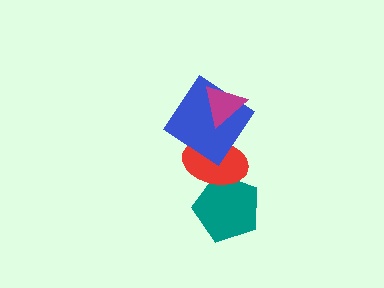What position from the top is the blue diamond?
The blue diamond is 2nd from the top.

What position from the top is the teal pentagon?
The teal pentagon is 4th from the top.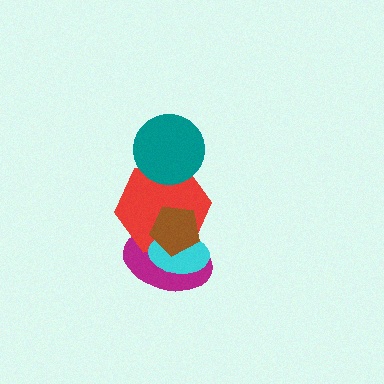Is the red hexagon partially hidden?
Yes, it is partially covered by another shape.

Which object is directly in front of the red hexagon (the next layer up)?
The cyan ellipse is directly in front of the red hexagon.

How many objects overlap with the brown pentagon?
3 objects overlap with the brown pentagon.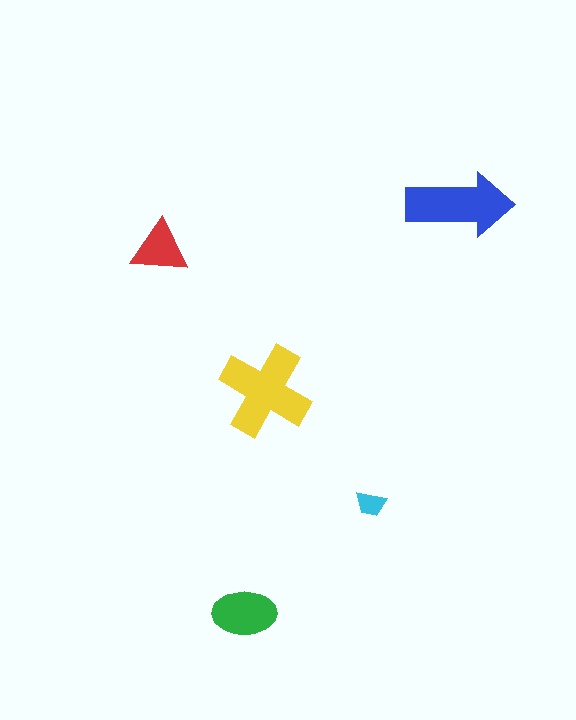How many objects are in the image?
There are 5 objects in the image.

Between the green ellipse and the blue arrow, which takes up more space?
The blue arrow.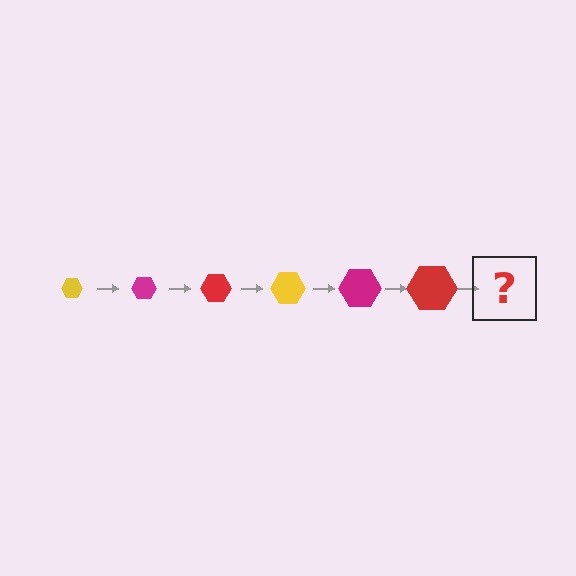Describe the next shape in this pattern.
It should be a yellow hexagon, larger than the previous one.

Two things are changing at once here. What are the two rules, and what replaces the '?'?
The two rules are that the hexagon grows larger each step and the color cycles through yellow, magenta, and red. The '?' should be a yellow hexagon, larger than the previous one.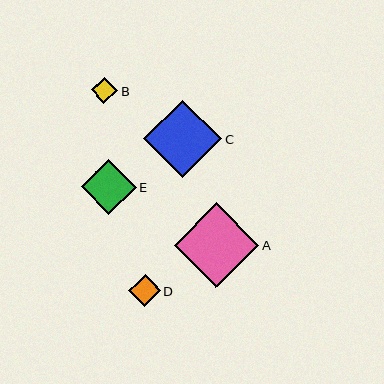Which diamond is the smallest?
Diamond B is the smallest with a size of approximately 26 pixels.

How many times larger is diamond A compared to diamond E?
Diamond A is approximately 1.5 times the size of diamond E.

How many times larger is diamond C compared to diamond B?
Diamond C is approximately 2.9 times the size of diamond B.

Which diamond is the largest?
Diamond A is the largest with a size of approximately 85 pixels.